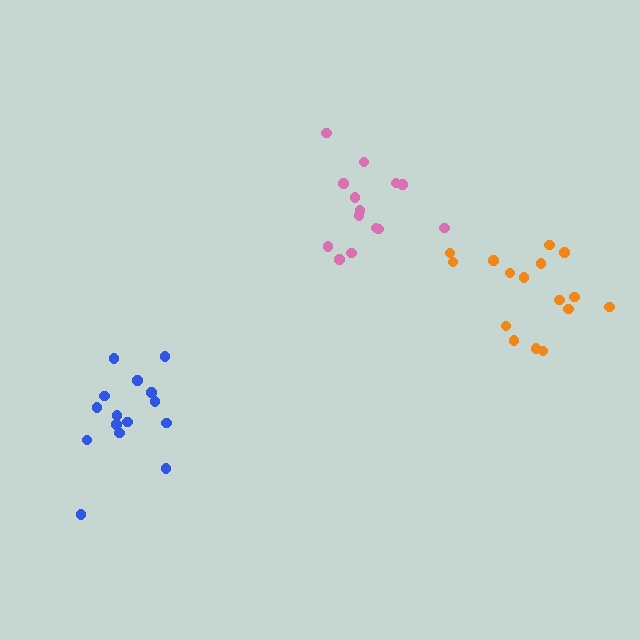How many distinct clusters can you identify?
There are 3 distinct clusters.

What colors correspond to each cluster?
The clusters are colored: blue, pink, orange.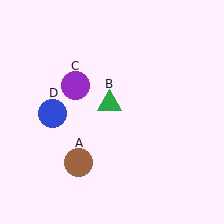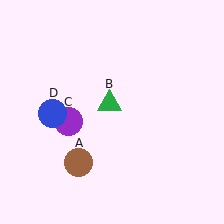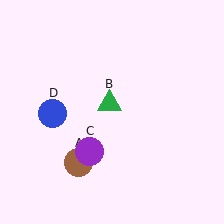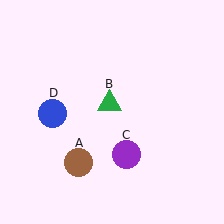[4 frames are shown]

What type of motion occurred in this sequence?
The purple circle (object C) rotated counterclockwise around the center of the scene.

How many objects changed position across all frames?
1 object changed position: purple circle (object C).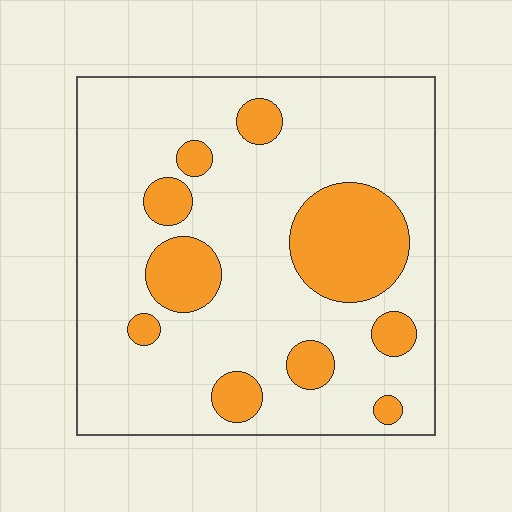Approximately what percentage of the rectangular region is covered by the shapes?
Approximately 20%.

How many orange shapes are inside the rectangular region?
10.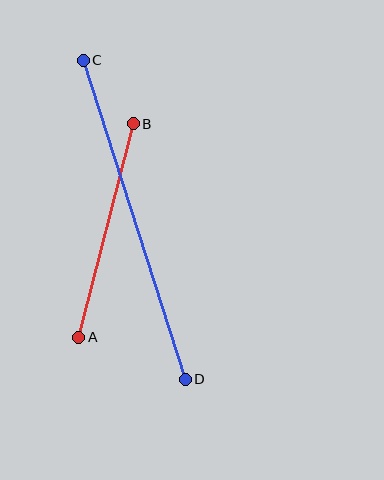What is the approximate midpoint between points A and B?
The midpoint is at approximately (106, 230) pixels.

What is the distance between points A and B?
The distance is approximately 220 pixels.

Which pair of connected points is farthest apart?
Points C and D are farthest apart.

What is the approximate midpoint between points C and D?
The midpoint is at approximately (134, 220) pixels.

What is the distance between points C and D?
The distance is approximately 335 pixels.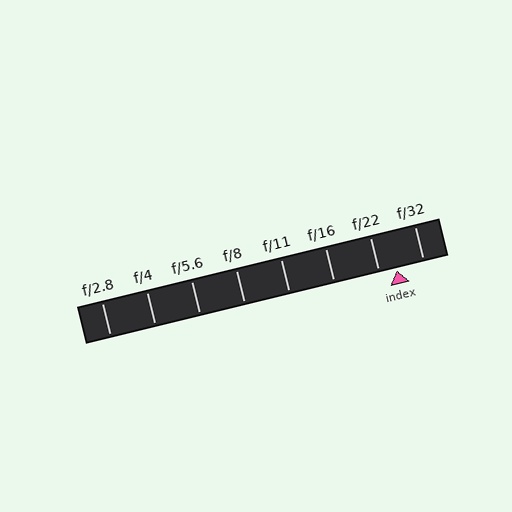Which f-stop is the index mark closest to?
The index mark is closest to f/22.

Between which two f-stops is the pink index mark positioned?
The index mark is between f/22 and f/32.